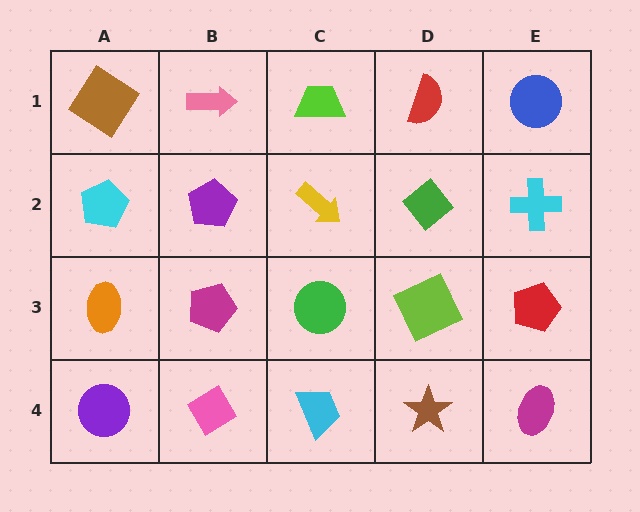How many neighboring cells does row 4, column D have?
3.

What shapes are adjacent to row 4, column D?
A lime square (row 3, column D), a cyan trapezoid (row 4, column C), a magenta ellipse (row 4, column E).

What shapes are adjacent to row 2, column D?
A red semicircle (row 1, column D), a lime square (row 3, column D), a yellow arrow (row 2, column C), a cyan cross (row 2, column E).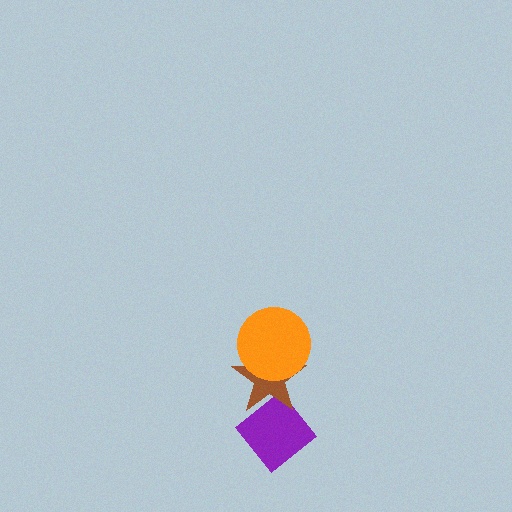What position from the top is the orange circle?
The orange circle is 1st from the top.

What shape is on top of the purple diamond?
The brown star is on top of the purple diamond.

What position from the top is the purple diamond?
The purple diamond is 3rd from the top.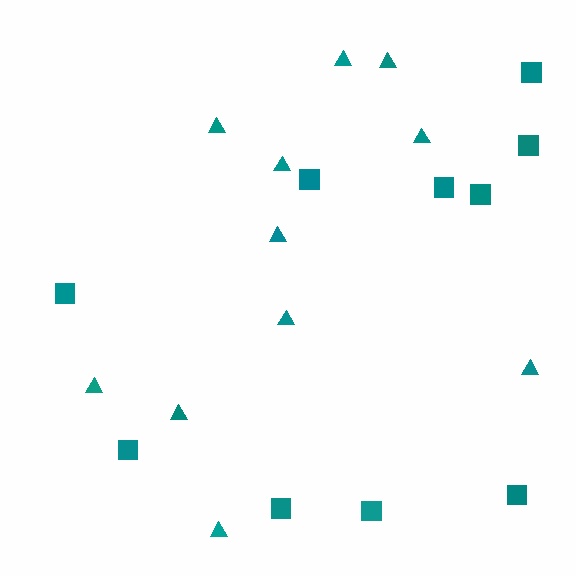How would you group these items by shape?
There are 2 groups: one group of squares (10) and one group of triangles (11).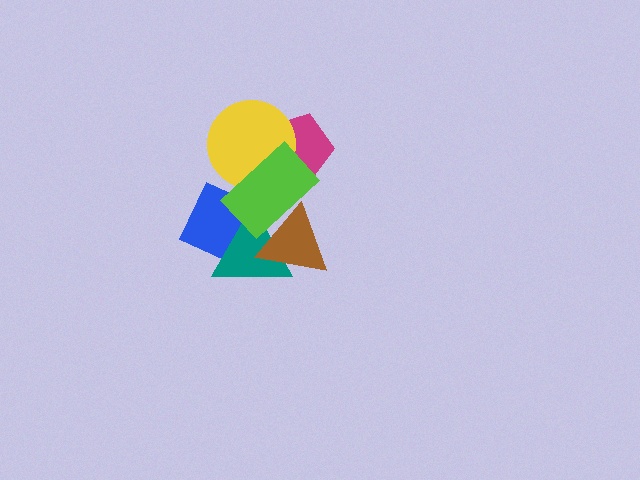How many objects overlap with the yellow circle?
2 objects overlap with the yellow circle.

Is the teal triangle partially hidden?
Yes, it is partially covered by another shape.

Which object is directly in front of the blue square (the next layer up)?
The teal triangle is directly in front of the blue square.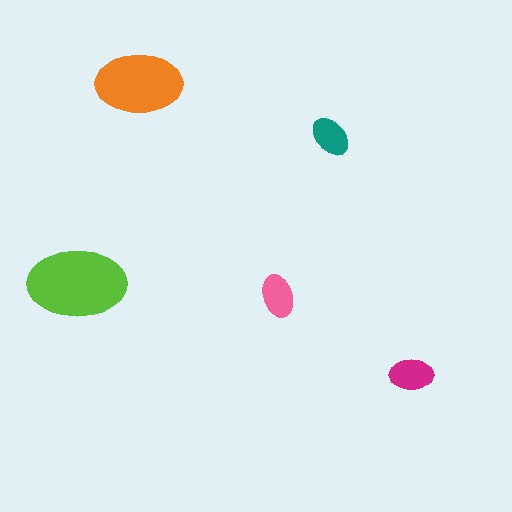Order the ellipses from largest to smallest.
the lime one, the orange one, the magenta one, the pink one, the teal one.